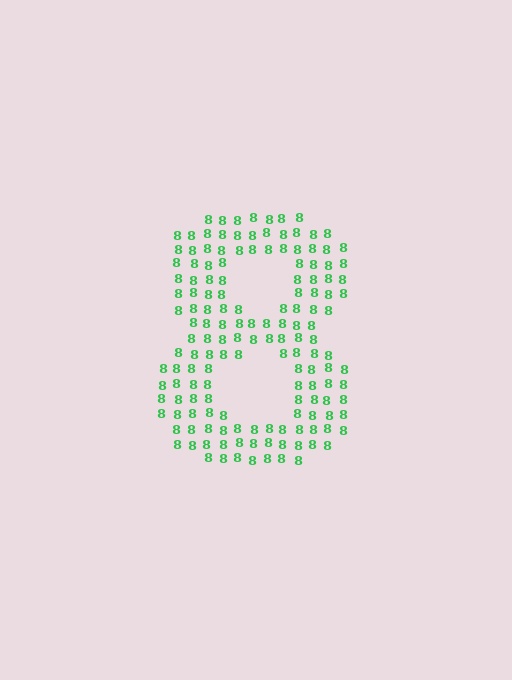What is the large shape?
The large shape is the digit 8.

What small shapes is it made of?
It is made of small digit 8's.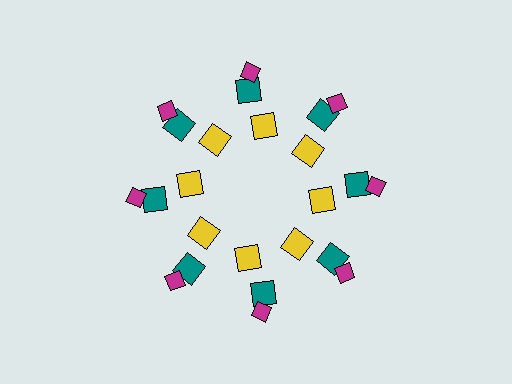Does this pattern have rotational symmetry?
Yes, this pattern has 8-fold rotational symmetry. It looks the same after rotating 45 degrees around the center.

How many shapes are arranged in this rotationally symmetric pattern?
There are 24 shapes, arranged in 8 groups of 3.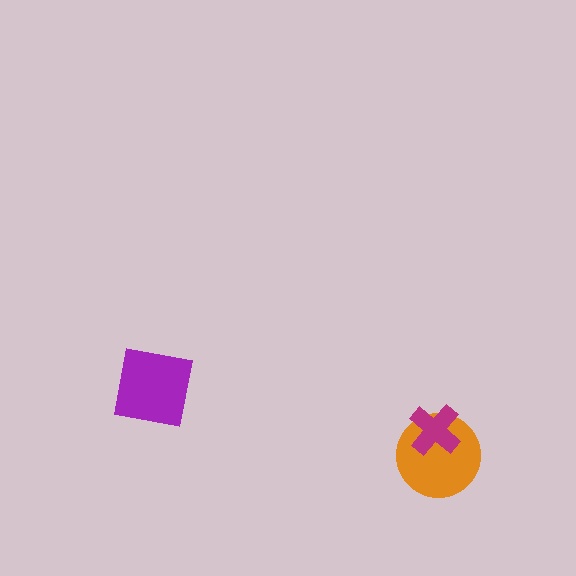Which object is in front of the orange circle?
The magenta cross is in front of the orange circle.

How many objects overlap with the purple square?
0 objects overlap with the purple square.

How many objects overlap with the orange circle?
1 object overlaps with the orange circle.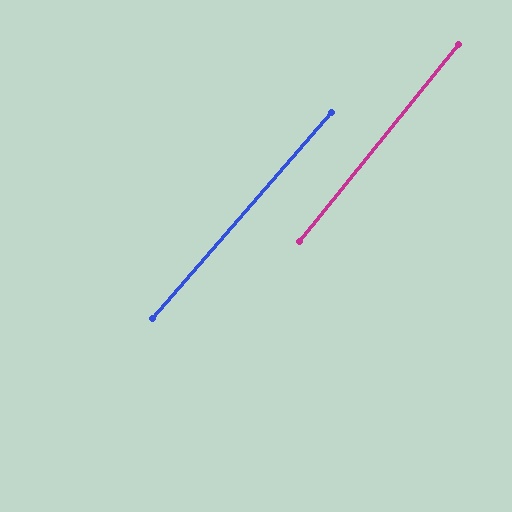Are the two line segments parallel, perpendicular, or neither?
Parallel — their directions differ by only 2.0°.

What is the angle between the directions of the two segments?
Approximately 2 degrees.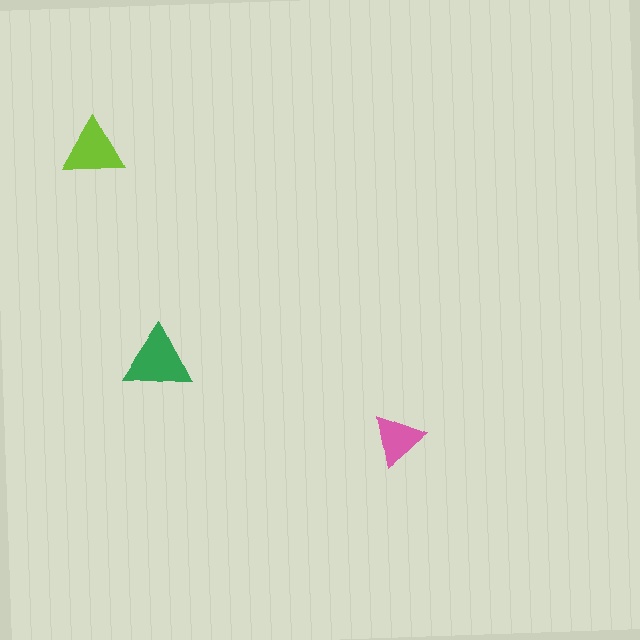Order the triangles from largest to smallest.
the green one, the lime one, the pink one.